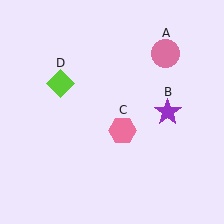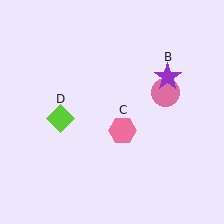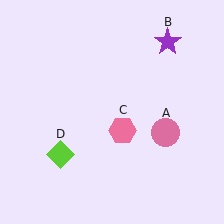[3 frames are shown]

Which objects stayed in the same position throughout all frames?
Pink hexagon (object C) remained stationary.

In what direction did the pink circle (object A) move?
The pink circle (object A) moved down.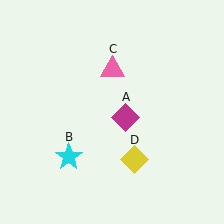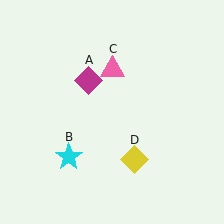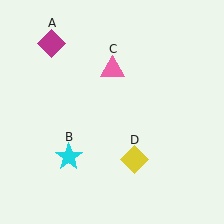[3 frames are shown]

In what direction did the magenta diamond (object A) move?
The magenta diamond (object A) moved up and to the left.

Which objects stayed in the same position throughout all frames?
Cyan star (object B) and pink triangle (object C) and yellow diamond (object D) remained stationary.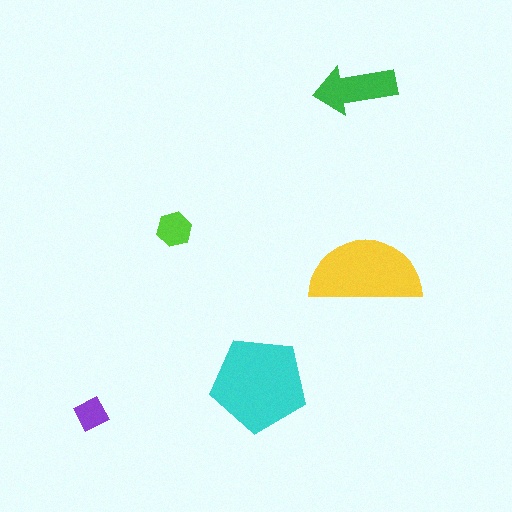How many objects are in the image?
There are 5 objects in the image.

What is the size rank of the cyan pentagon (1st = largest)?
1st.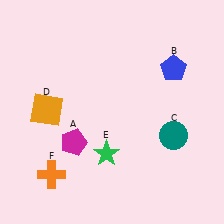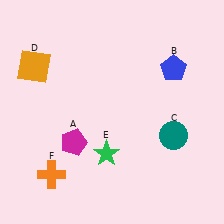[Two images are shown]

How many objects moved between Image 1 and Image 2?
1 object moved between the two images.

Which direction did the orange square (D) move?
The orange square (D) moved up.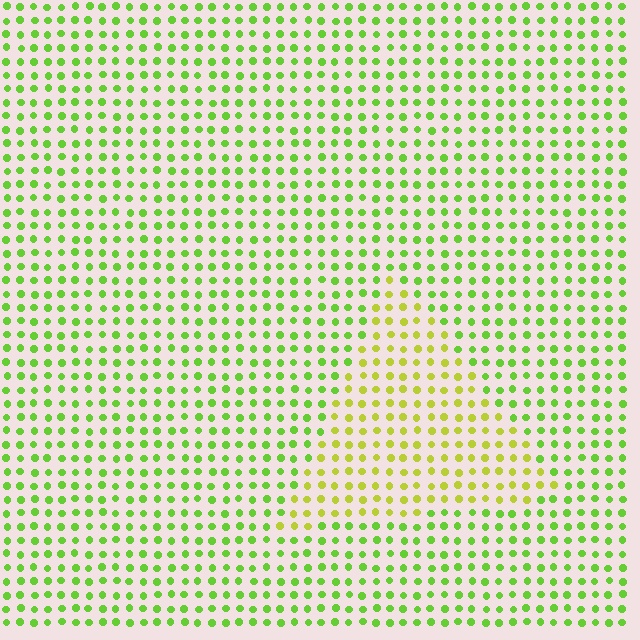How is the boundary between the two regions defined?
The boundary is defined purely by a slight shift in hue (about 32 degrees). Spacing, size, and orientation are identical on both sides.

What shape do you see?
I see a triangle.